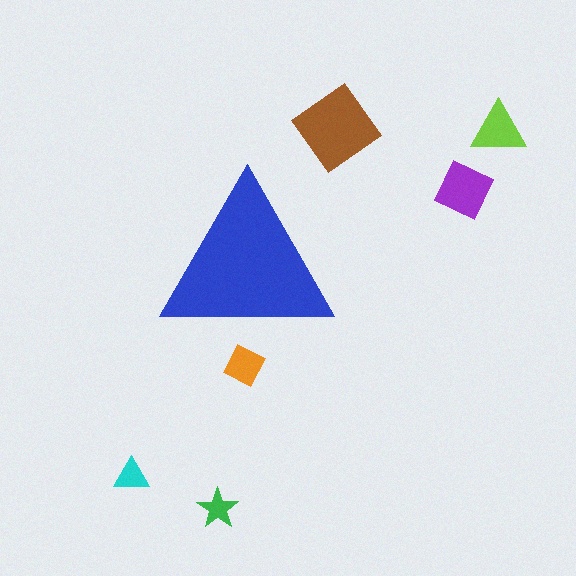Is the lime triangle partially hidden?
No, the lime triangle is fully visible.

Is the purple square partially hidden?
No, the purple square is fully visible.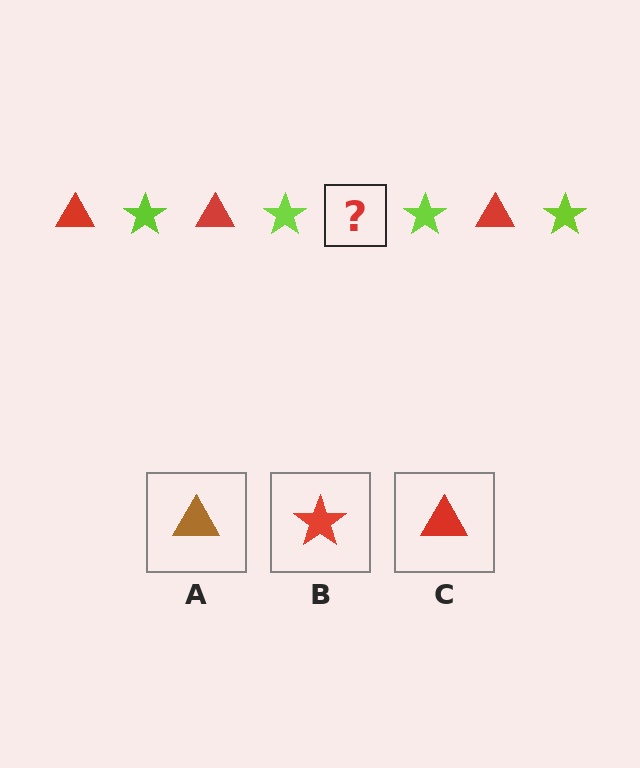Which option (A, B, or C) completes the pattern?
C.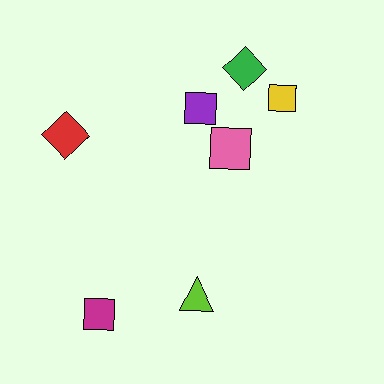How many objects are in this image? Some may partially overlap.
There are 7 objects.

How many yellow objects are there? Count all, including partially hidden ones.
There is 1 yellow object.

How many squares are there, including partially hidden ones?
There are 4 squares.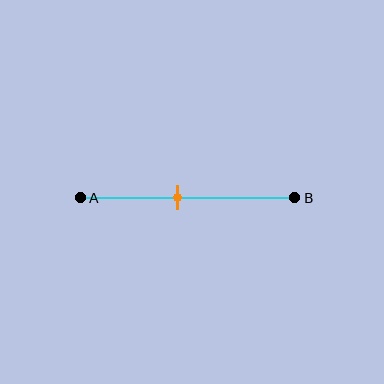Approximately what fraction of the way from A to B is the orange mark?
The orange mark is approximately 45% of the way from A to B.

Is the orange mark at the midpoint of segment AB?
No, the mark is at about 45% from A, not at the 50% midpoint.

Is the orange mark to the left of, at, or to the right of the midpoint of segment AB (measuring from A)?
The orange mark is to the left of the midpoint of segment AB.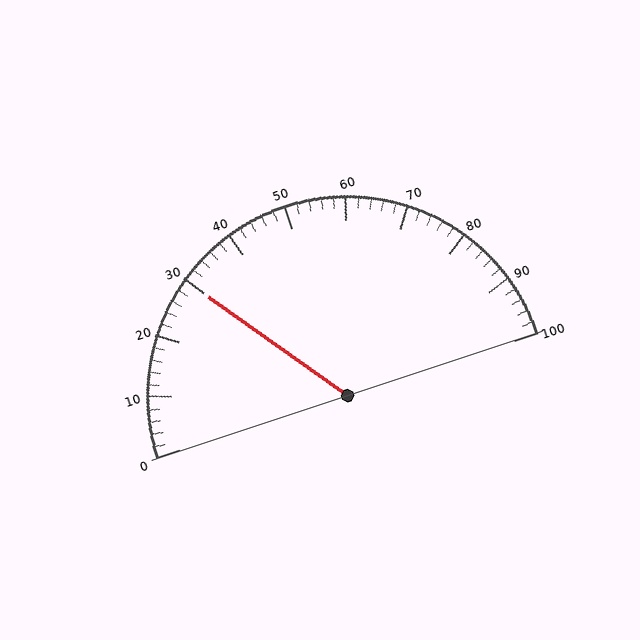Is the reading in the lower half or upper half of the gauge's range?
The reading is in the lower half of the range (0 to 100).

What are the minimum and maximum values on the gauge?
The gauge ranges from 0 to 100.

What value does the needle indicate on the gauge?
The needle indicates approximately 30.